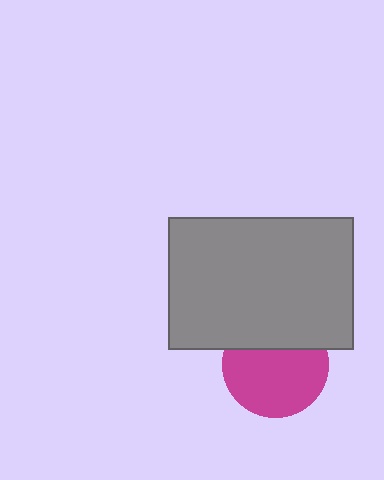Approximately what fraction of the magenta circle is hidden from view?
Roughly 32% of the magenta circle is hidden behind the gray rectangle.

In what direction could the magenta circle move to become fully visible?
The magenta circle could move down. That would shift it out from behind the gray rectangle entirely.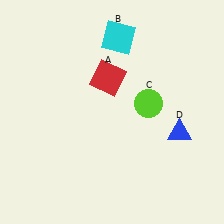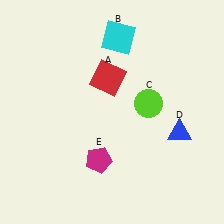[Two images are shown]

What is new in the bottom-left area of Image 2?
A magenta pentagon (E) was added in the bottom-left area of Image 2.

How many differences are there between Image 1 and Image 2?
There is 1 difference between the two images.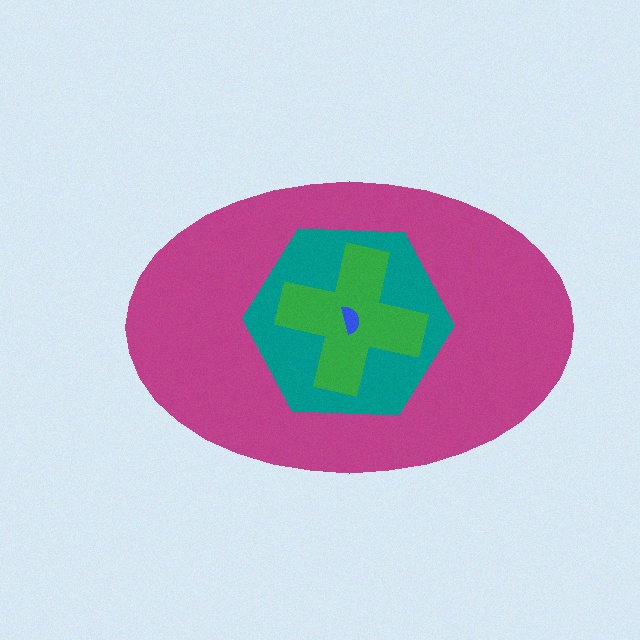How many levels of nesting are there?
4.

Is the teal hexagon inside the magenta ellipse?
Yes.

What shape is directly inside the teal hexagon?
The green cross.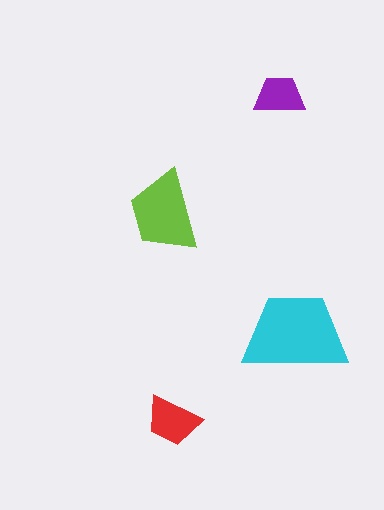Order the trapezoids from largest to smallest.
the cyan one, the lime one, the red one, the purple one.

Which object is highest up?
The purple trapezoid is topmost.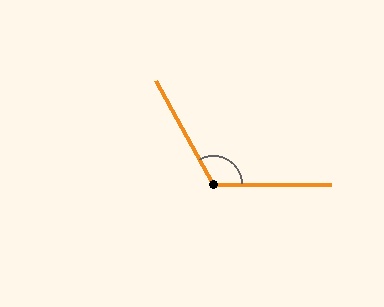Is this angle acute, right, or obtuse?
It is obtuse.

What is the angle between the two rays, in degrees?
Approximately 119 degrees.